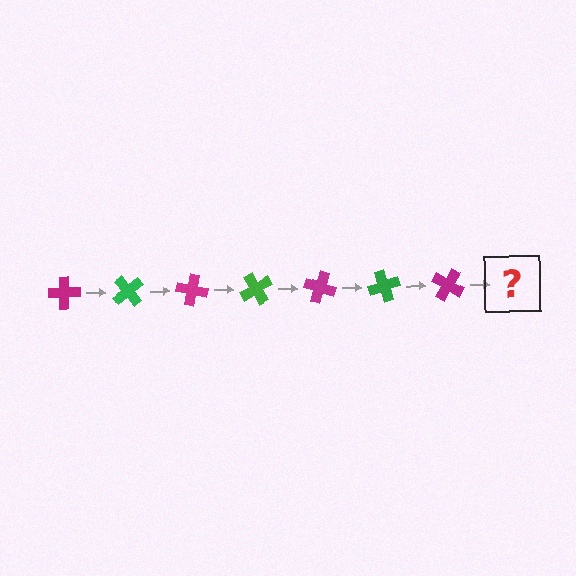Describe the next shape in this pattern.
It should be a green cross, rotated 350 degrees from the start.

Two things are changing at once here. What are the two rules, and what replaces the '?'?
The two rules are that it rotates 50 degrees each step and the color cycles through magenta and green. The '?' should be a green cross, rotated 350 degrees from the start.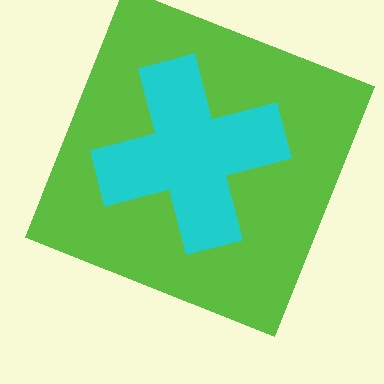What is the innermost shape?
The cyan cross.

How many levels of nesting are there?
2.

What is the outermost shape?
The lime square.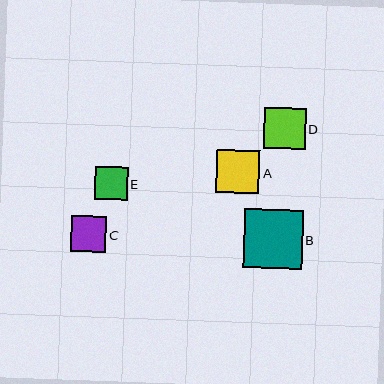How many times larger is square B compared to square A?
Square B is approximately 1.4 times the size of square A.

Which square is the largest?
Square B is the largest with a size of approximately 59 pixels.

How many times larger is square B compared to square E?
Square B is approximately 1.8 times the size of square E.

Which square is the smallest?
Square E is the smallest with a size of approximately 33 pixels.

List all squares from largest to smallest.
From largest to smallest: B, A, D, C, E.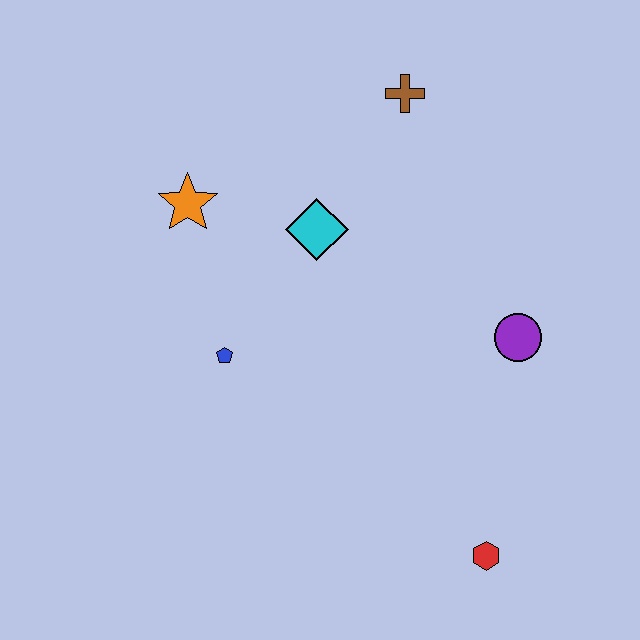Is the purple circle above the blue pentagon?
Yes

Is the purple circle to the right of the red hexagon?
Yes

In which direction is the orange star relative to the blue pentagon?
The orange star is above the blue pentagon.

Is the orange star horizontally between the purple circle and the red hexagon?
No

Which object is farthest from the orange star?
The red hexagon is farthest from the orange star.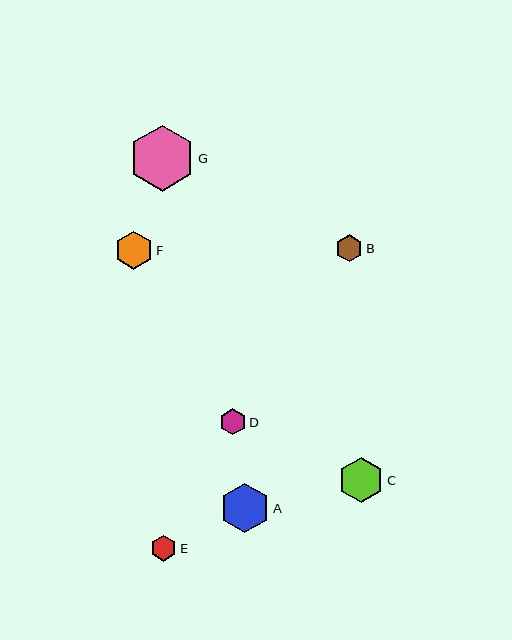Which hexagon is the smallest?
Hexagon E is the smallest with a size of approximately 26 pixels.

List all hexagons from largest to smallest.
From largest to smallest: G, A, C, F, B, D, E.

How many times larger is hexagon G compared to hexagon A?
Hexagon G is approximately 1.3 times the size of hexagon A.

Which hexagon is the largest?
Hexagon G is the largest with a size of approximately 66 pixels.